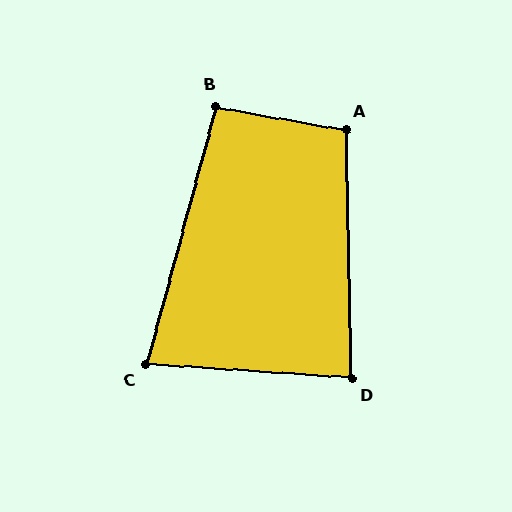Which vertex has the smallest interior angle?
C, at approximately 79 degrees.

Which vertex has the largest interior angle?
A, at approximately 101 degrees.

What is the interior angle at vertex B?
Approximately 95 degrees (approximately right).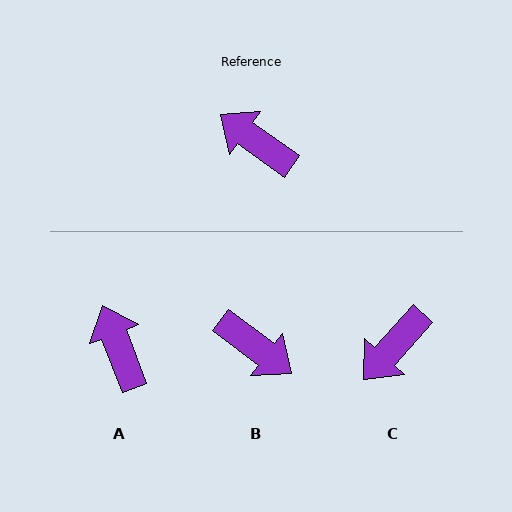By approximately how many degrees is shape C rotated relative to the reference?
Approximately 84 degrees counter-clockwise.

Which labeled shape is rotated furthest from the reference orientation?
B, about 179 degrees away.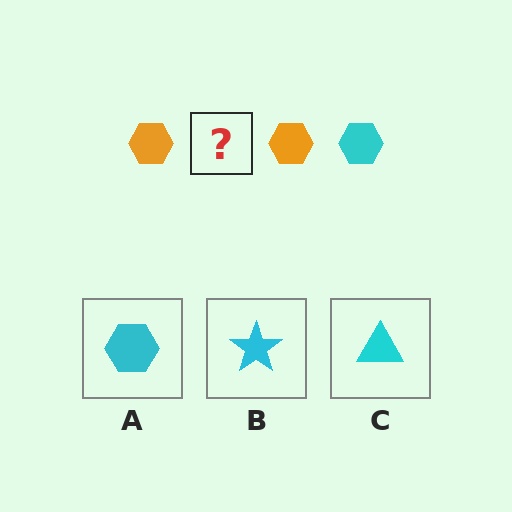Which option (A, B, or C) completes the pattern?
A.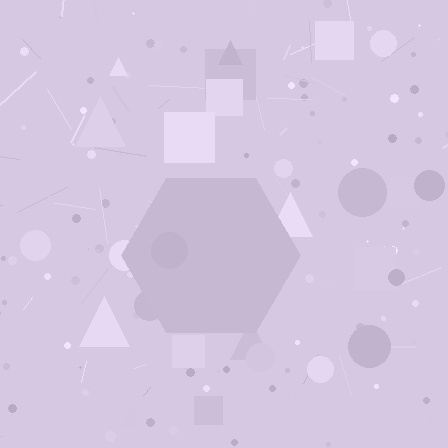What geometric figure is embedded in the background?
A hexagon is embedded in the background.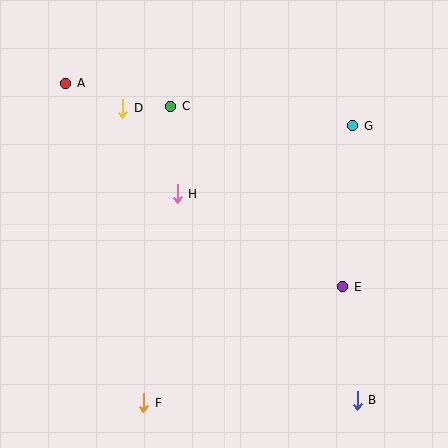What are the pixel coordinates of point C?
Point C is at (171, 106).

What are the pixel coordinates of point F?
Point F is at (144, 403).